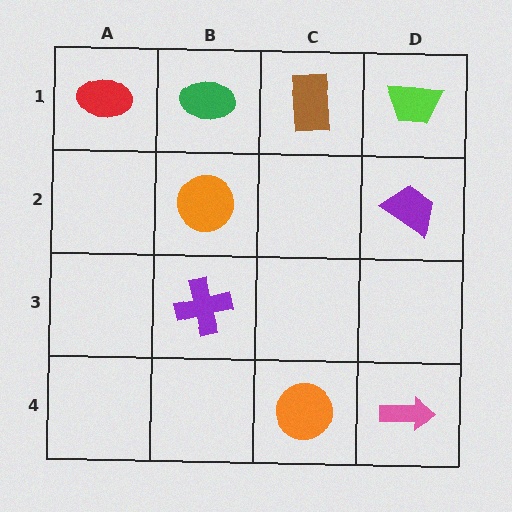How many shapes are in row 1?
4 shapes.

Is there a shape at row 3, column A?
No, that cell is empty.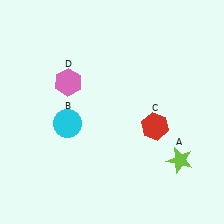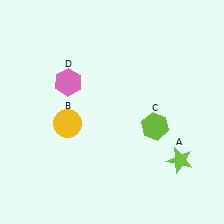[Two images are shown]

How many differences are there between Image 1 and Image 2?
There are 2 differences between the two images.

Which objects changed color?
B changed from cyan to yellow. C changed from red to lime.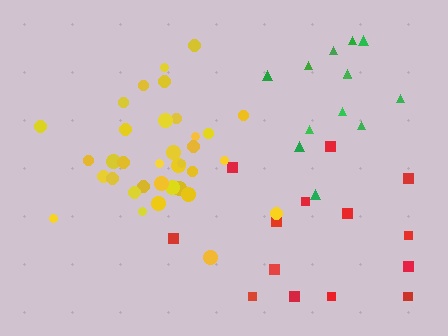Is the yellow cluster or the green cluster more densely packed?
Yellow.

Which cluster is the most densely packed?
Yellow.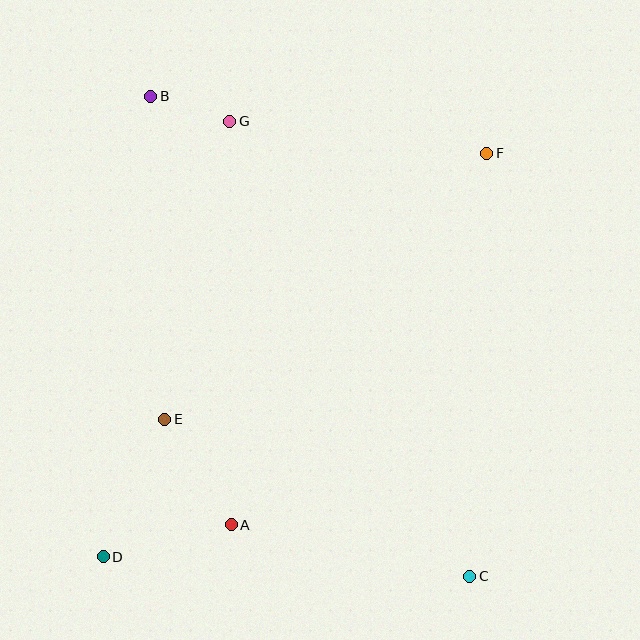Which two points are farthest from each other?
Points B and C are farthest from each other.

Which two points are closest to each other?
Points B and G are closest to each other.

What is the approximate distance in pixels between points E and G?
The distance between E and G is approximately 305 pixels.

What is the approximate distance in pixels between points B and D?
The distance between B and D is approximately 463 pixels.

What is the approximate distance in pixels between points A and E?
The distance between A and E is approximately 125 pixels.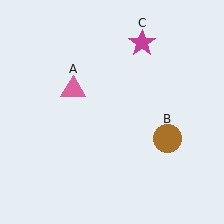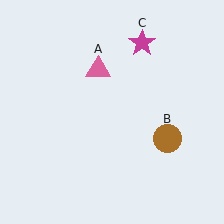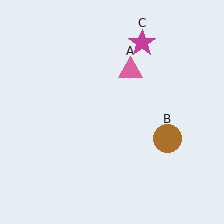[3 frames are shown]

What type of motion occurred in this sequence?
The pink triangle (object A) rotated clockwise around the center of the scene.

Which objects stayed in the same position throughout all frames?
Brown circle (object B) and magenta star (object C) remained stationary.